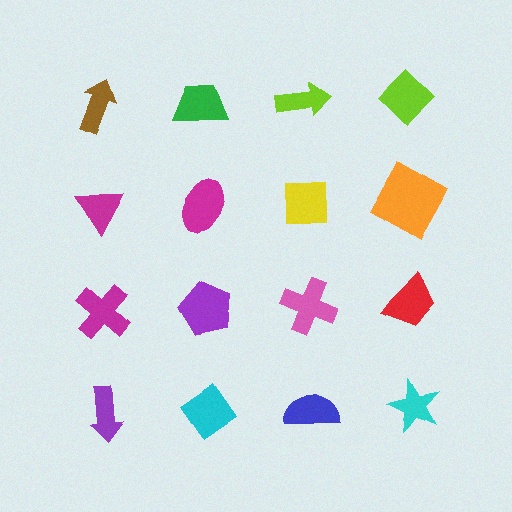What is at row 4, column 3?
A blue semicircle.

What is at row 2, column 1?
A magenta triangle.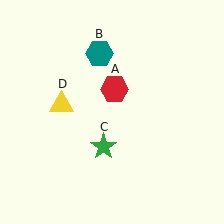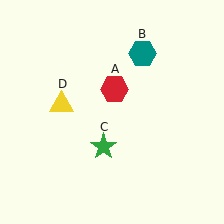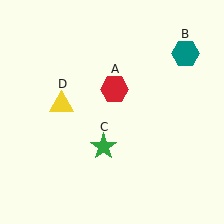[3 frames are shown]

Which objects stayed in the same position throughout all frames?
Red hexagon (object A) and green star (object C) and yellow triangle (object D) remained stationary.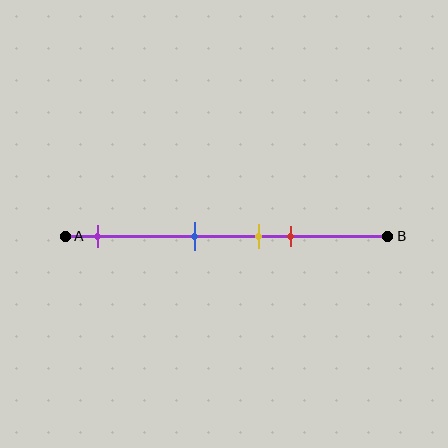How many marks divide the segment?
There are 4 marks dividing the segment.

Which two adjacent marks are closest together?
The yellow and red marks are the closest adjacent pair.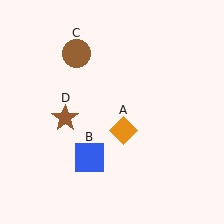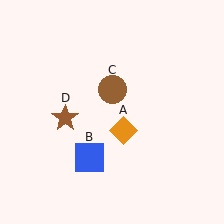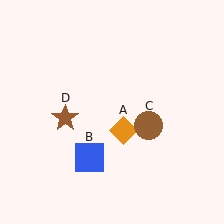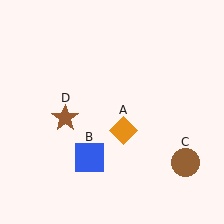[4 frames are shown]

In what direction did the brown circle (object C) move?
The brown circle (object C) moved down and to the right.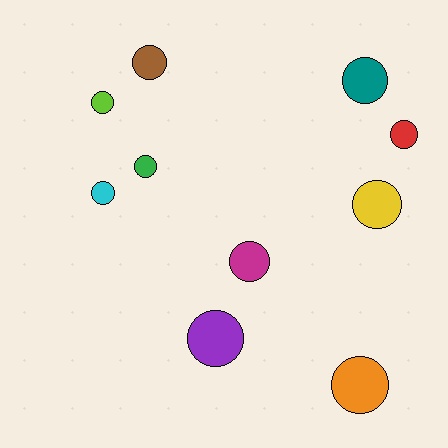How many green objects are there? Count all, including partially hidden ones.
There is 1 green object.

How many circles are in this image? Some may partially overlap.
There are 10 circles.